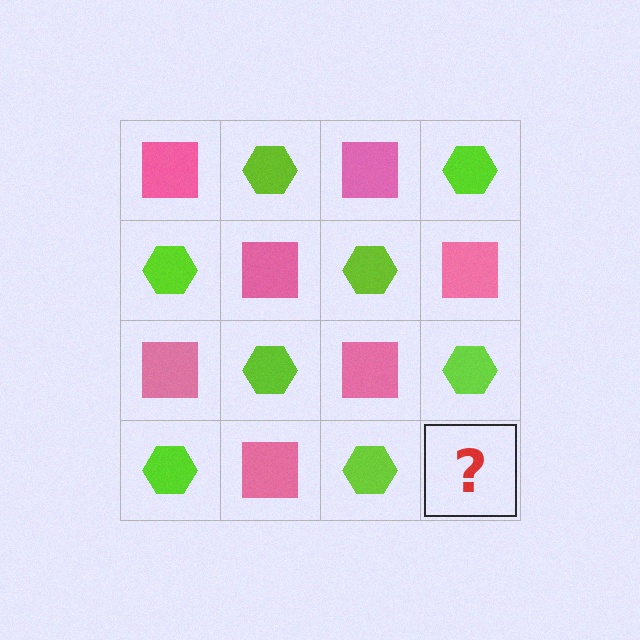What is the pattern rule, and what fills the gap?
The rule is that it alternates pink square and lime hexagon in a checkerboard pattern. The gap should be filled with a pink square.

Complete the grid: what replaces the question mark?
The question mark should be replaced with a pink square.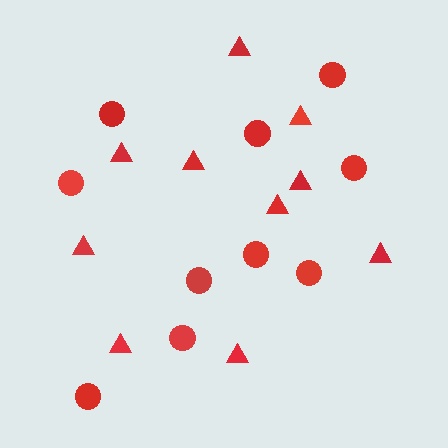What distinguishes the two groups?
There are 2 groups: one group of circles (10) and one group of triangles (10).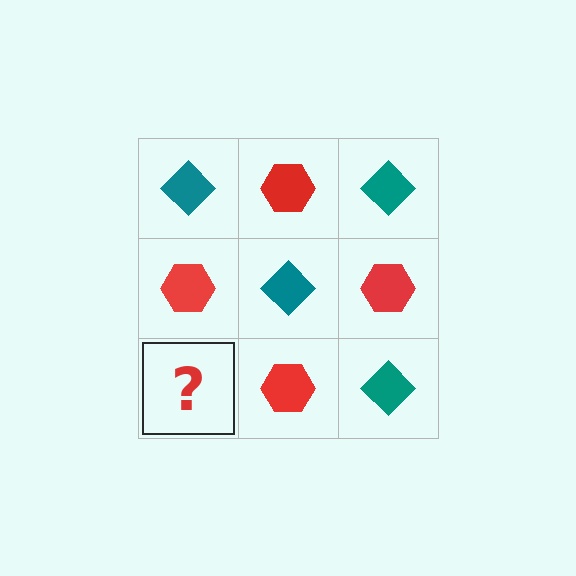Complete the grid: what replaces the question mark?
The question mark should be replaced with a teal diamond.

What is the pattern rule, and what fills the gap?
The rule is that it alternates teal diamond and red hexagon in a checkerboard pattern. The gap should be filled with a teal diamond.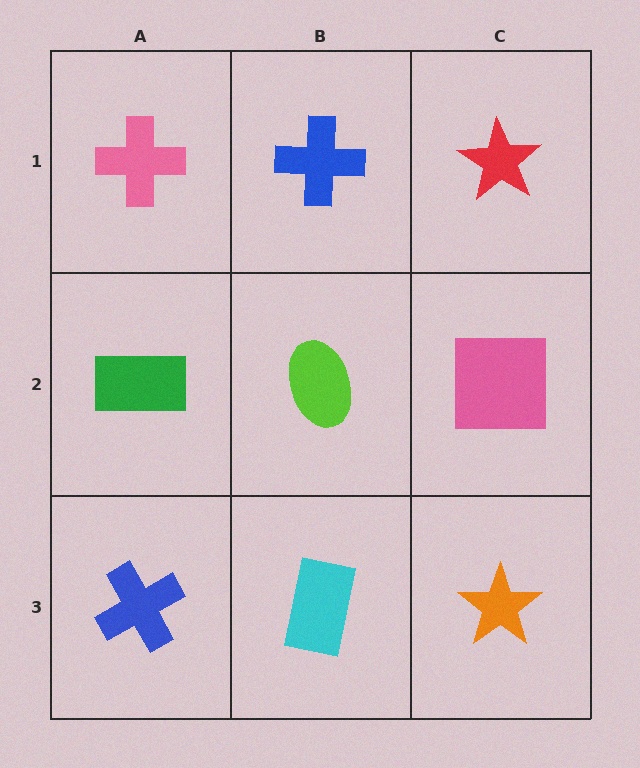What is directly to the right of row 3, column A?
A cyan rectangle.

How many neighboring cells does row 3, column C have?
2.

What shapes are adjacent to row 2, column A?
A pink cross (row 1, column A), a blue cross (row 3, column A), a lime ellipse (row 2, column B).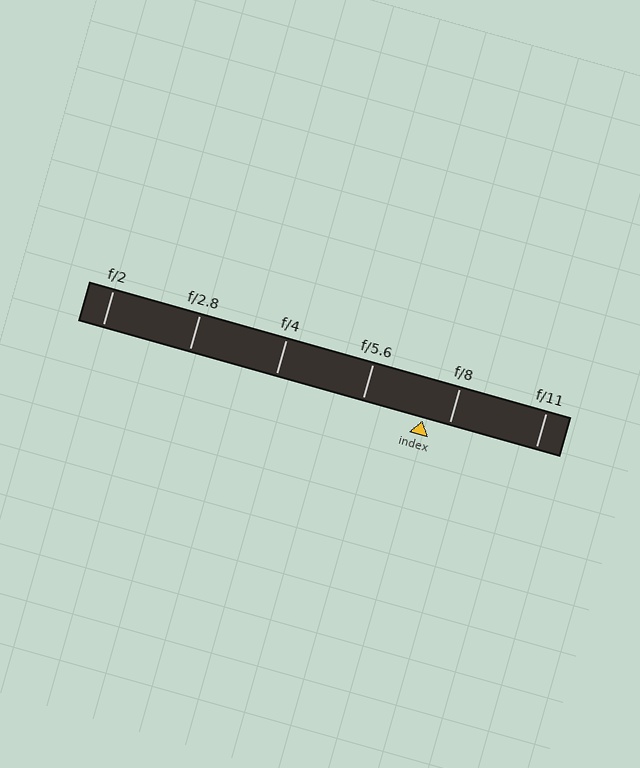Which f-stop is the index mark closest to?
The index mark is closest to f/8.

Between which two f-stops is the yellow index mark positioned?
The index mark is between f/5.6 and f/8.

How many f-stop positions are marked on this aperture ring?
There are 6 f-stop positions marked.